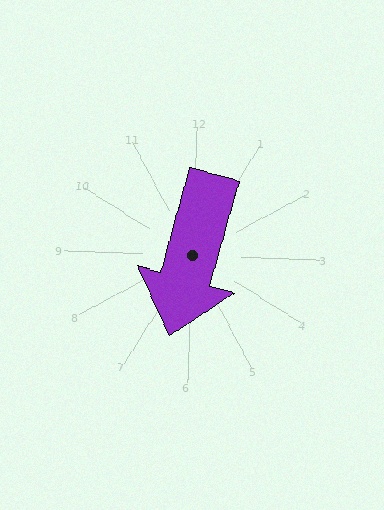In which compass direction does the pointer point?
South.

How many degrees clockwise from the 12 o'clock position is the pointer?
Approximately 193 degrees.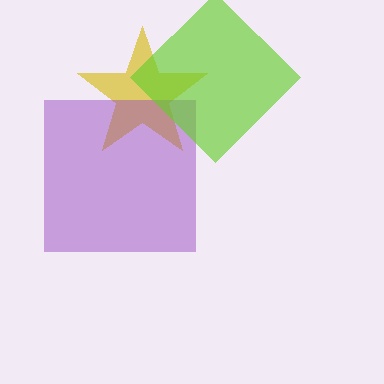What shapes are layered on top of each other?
The layered shapes are: a yellow star, a purple square, a lime diamond.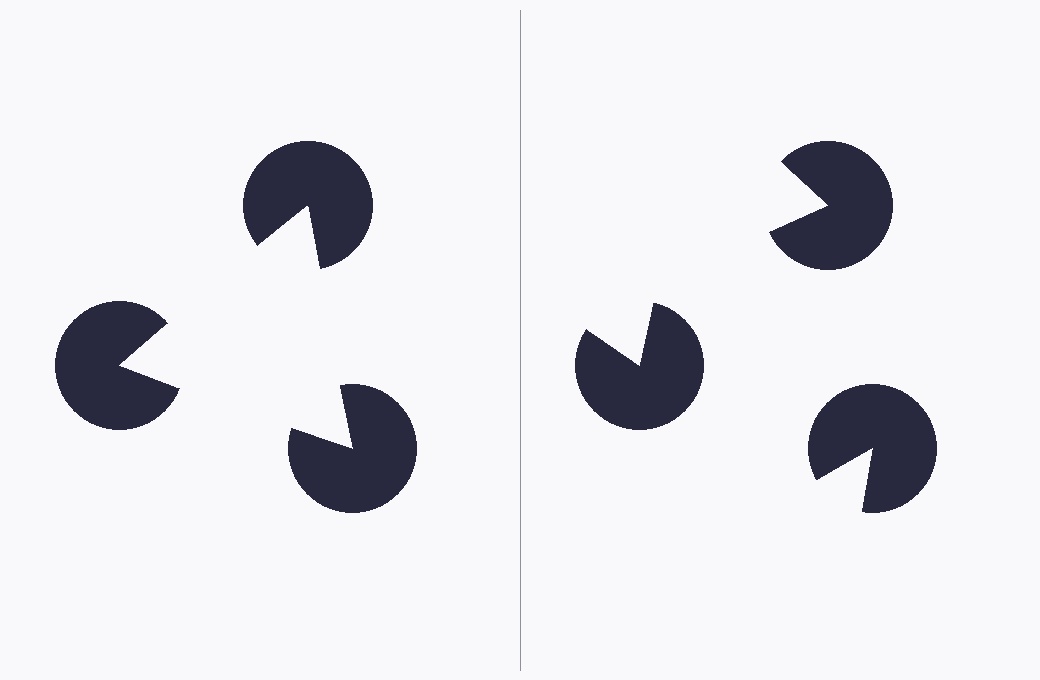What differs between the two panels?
The pac-man discs are positioned identically on both sides; only the wedge orientations differ. On the left they align to a triangle; on the right they are misaligned.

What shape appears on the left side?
An illusory triangle.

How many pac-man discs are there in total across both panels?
6 — 3 on each side.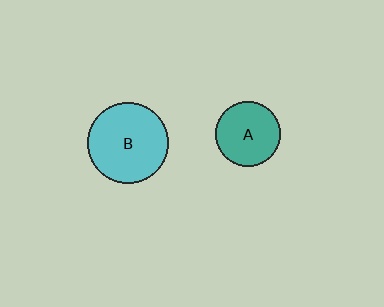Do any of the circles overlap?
No, none of the circles overlap.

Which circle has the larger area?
Circle B (cyan).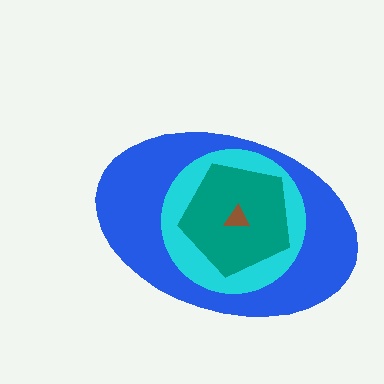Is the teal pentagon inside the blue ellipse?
Yes.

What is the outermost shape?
The blue ellipse.